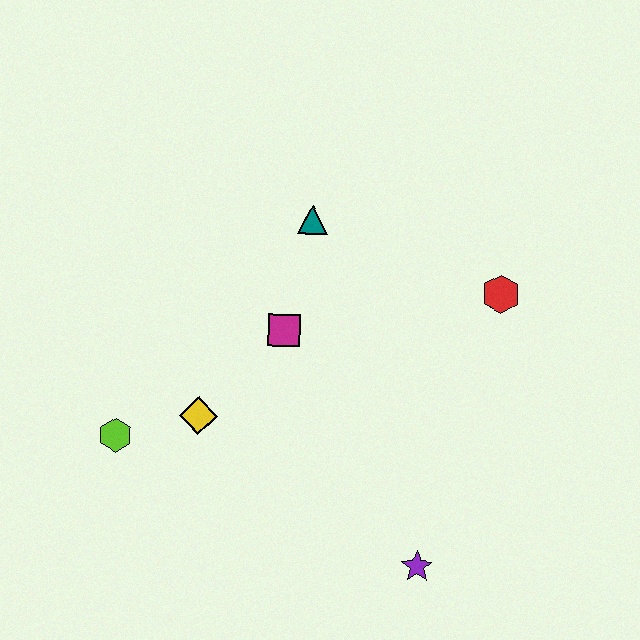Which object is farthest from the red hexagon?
The lime hexagon is farthest from the red hexagon.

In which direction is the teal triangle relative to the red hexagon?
The teal triangle is to the left of the red hexagon.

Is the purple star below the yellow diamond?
Yes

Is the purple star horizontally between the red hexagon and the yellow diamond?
Yes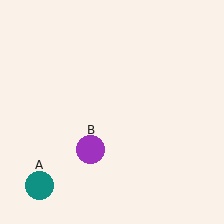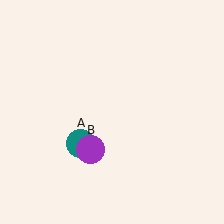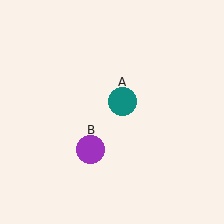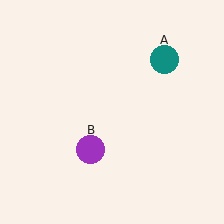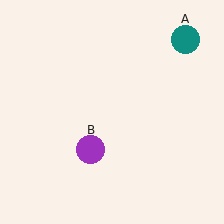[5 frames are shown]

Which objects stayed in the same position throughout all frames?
Purple circle (object B) remained stationary.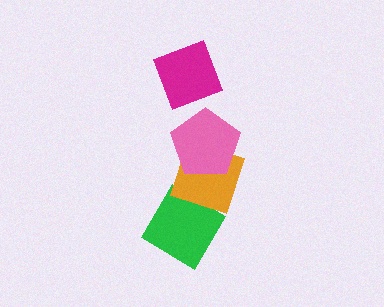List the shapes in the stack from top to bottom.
From top to bottom: the magenta diamond, the pink pentagon, the orange diamond, the green diamond.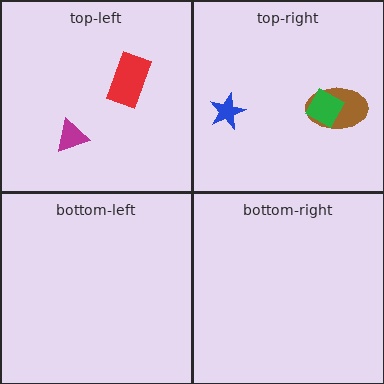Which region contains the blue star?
The top-right region.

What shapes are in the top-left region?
The red rectangle, the magenta triangle.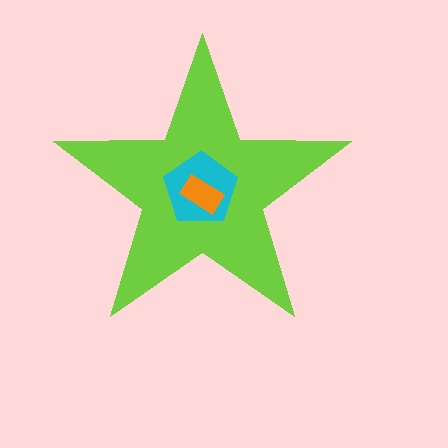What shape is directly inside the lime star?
The cyan pentagon.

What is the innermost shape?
The orange rectangle.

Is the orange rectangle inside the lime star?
Yes.